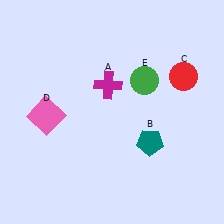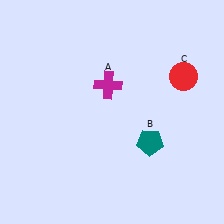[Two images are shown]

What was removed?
The pink square (D), the green circle (E) were removed in Image 2.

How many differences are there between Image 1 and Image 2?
There are 2 differences between the two images.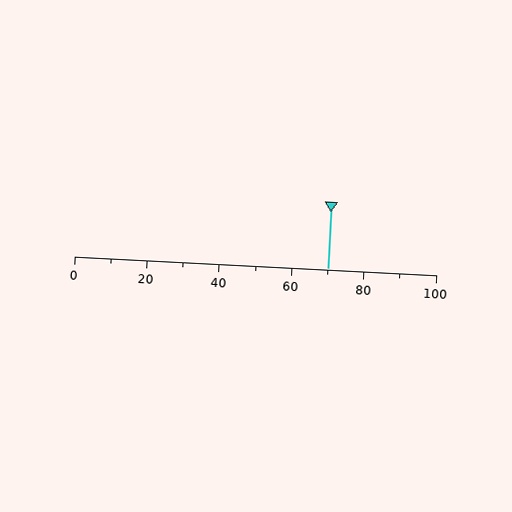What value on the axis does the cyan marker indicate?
The marker indicates approximately 70.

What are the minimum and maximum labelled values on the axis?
The axis runs from 0 to 100.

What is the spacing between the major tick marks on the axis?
The major ticks are spaced 20 apart.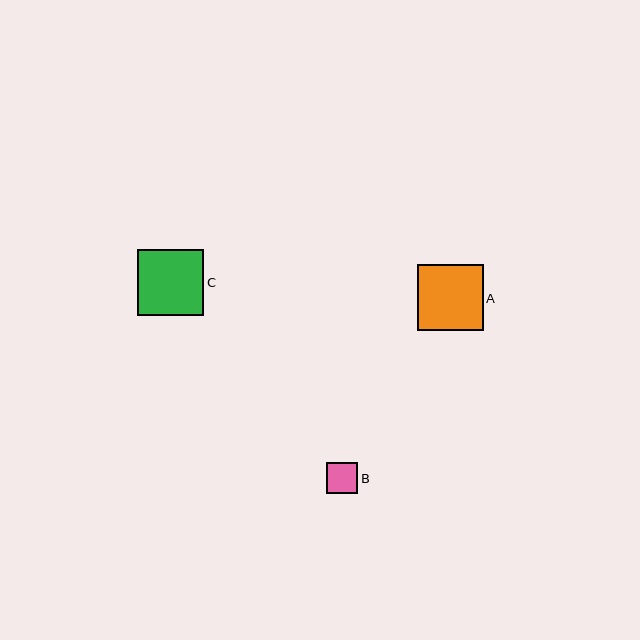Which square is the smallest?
Square B is the smallest with a size of approximately 31 pixels.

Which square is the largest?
Square C is the largest with a size of approximately 66 pixels.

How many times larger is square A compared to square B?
Square A is approximately 2.1 times the size of square B.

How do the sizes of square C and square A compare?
Square C and square A are approximately the same size.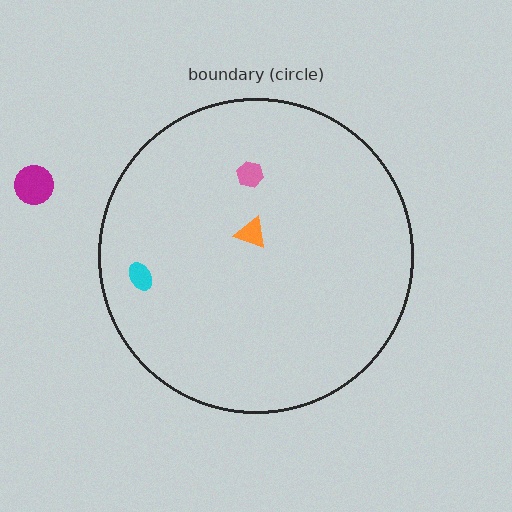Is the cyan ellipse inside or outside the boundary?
Inside.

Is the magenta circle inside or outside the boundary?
Outside.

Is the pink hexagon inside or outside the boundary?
Inside.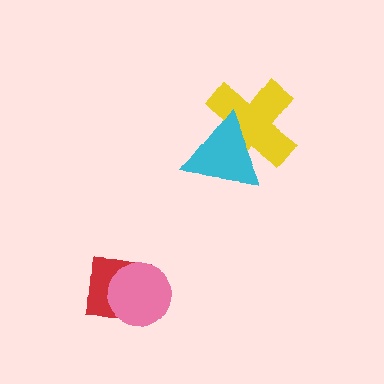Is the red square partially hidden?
Yes, it is partially covered by another shape.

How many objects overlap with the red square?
1 object overlaps with the red square.